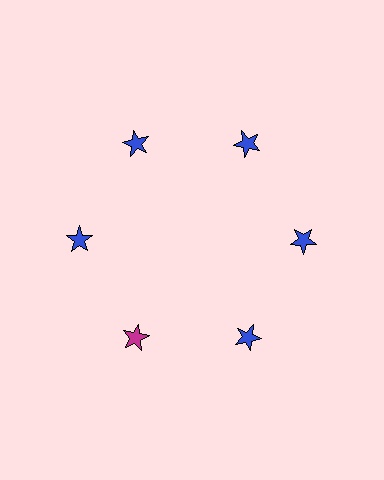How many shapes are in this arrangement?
There are 6 shapes arranged in a ring pattern.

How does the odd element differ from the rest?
It has a different color: magenta instead of blue.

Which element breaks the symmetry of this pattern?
The magenta star at roughly the 7 o'clock position breaks the symmetry. All other shapes are blue stars.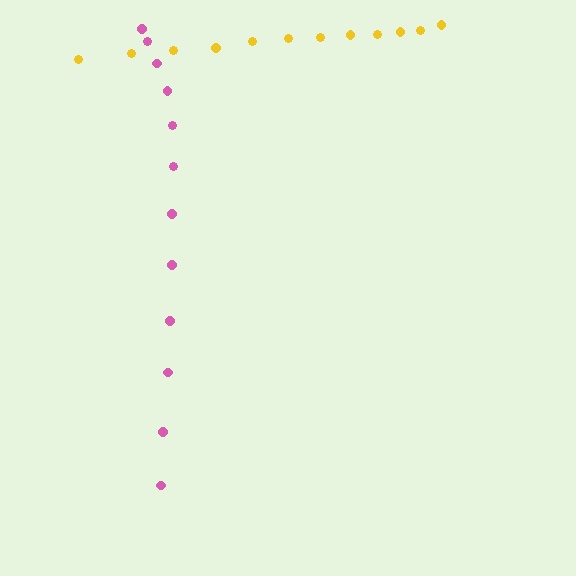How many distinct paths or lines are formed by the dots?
There are 2 distinct paths.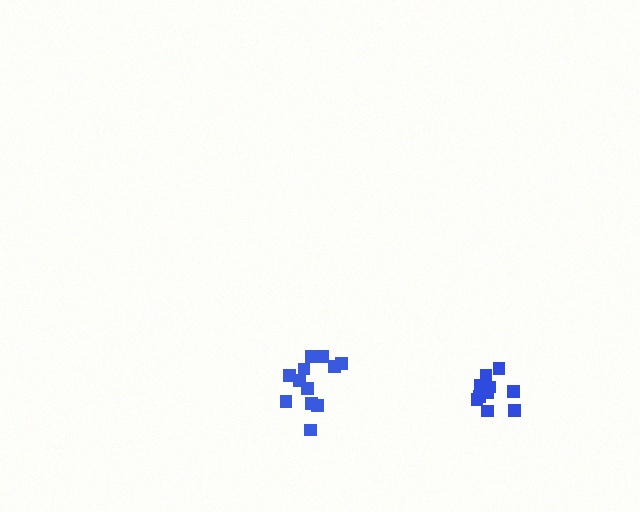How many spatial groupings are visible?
There are 2 spatial groupings.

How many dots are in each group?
Group 1: 10 dots, Group 2: 12 dots (22 total).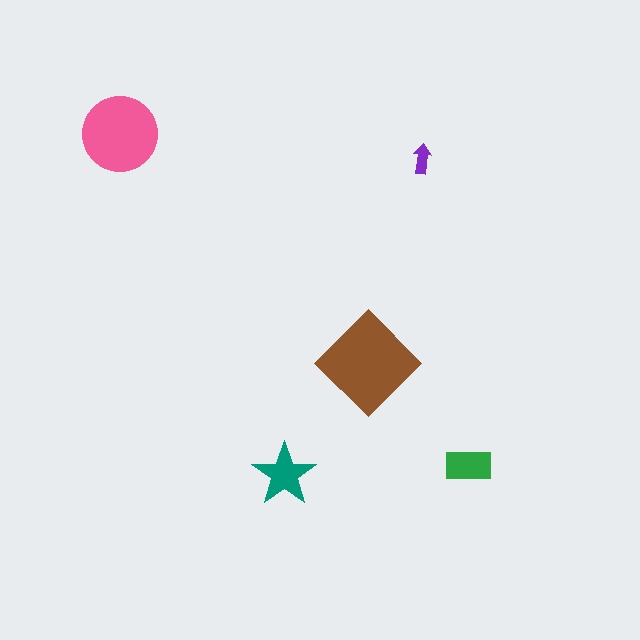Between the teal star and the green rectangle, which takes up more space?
The teal star.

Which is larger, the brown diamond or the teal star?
The brown diamond.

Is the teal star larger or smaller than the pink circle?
Smaller.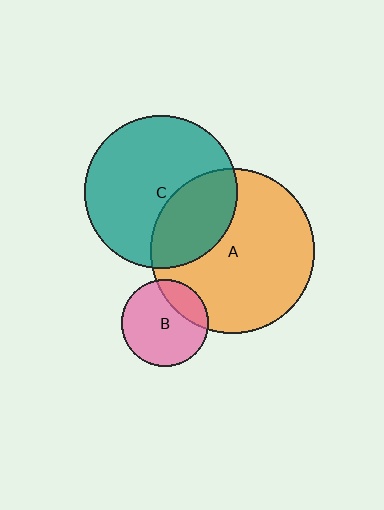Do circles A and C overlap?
Yes.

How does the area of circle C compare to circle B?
Approximately 3.1 times.